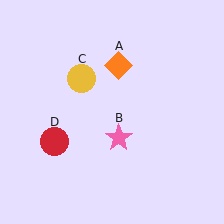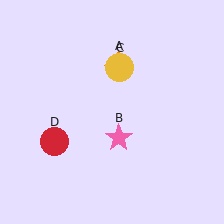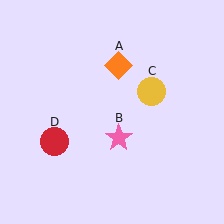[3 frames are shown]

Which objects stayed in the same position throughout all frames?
Orange diamond (object A) and pink star (object B) and red circle (object D) remained stationary.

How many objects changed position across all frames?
1 object changed position: yellow circle (object C).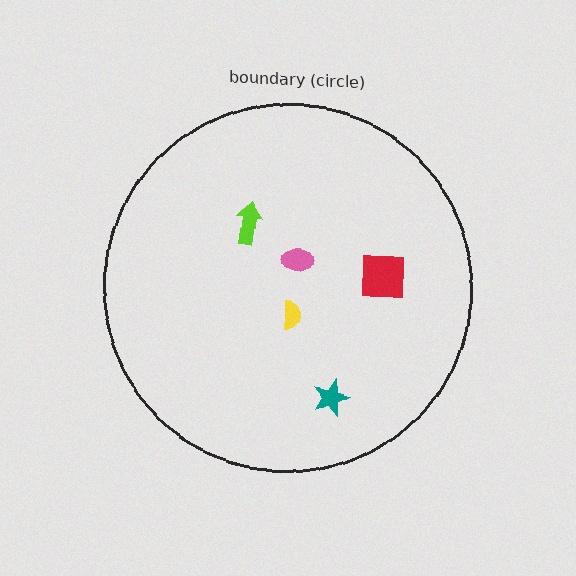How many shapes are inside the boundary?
5 inside, 0 outside.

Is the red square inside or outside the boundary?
Inside.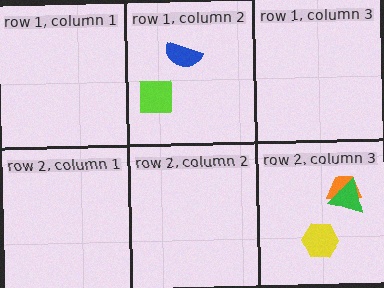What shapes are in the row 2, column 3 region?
The orange trapezoid, the yellow hexagon, the green triangle.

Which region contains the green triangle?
The row 2, column 3 region.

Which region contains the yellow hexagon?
The row 2, column 3 region.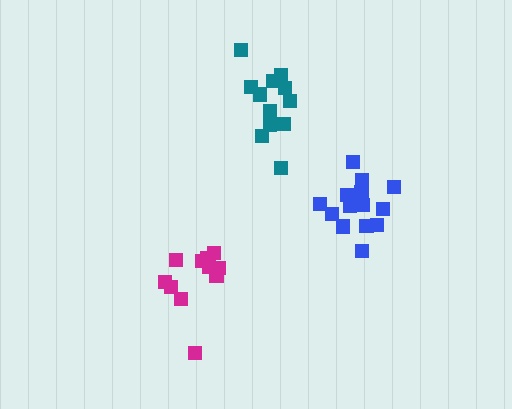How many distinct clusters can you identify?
There are 3 distinct clusters.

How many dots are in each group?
Group 1: 14 dots, Group 2: 11 dots, Group 3: 12 dots (37 total).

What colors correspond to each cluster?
The clusters are colored: blue, magenta, teal.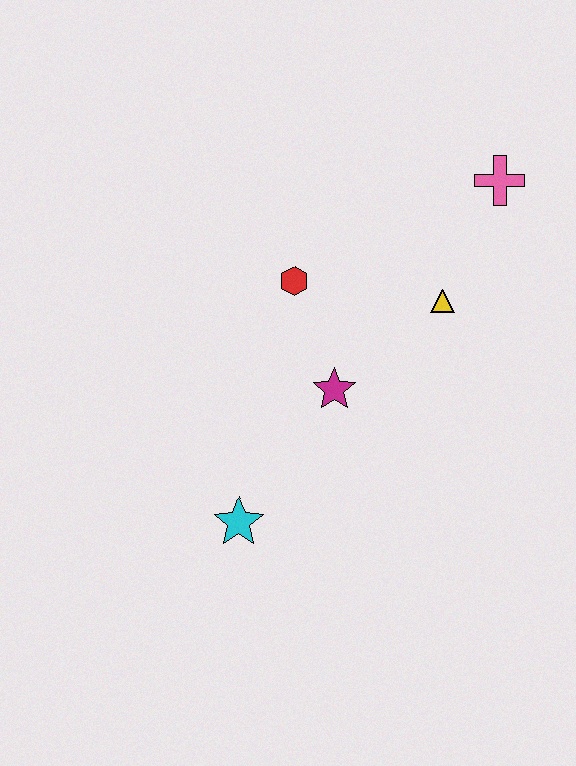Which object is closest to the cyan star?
The magenta star is closest to the cyan star.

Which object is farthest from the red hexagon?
The cyan star is farthest from the red hexagon.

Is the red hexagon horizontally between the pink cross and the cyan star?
Yes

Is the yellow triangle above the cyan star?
Yes